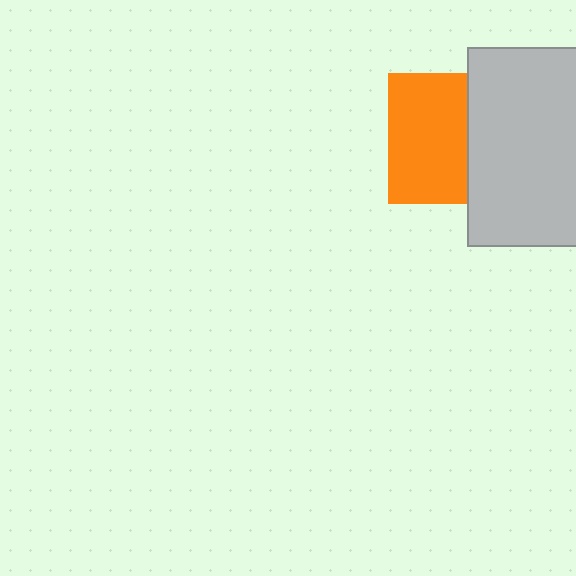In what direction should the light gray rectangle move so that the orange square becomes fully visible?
The light gray rectangle should move right. That is the shortest direction to clear the overlap and leave the orange square fully visible.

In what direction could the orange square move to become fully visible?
The orange square could move left. That would shift it out from behind the light gray rectangle entirely.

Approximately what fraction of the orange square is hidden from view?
Roughly 39% of the orange square is hidden behind the light gray rectangle.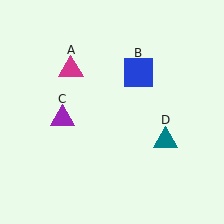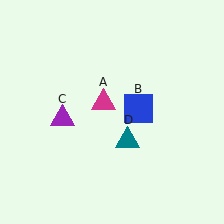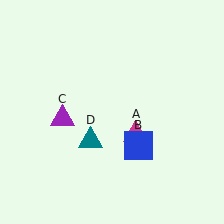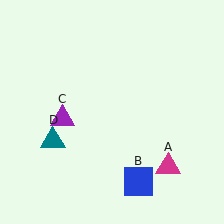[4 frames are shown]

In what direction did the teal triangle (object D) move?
The teal triangle (object D) moved left.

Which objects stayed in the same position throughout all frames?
Purple triangle (object C) remained stationary.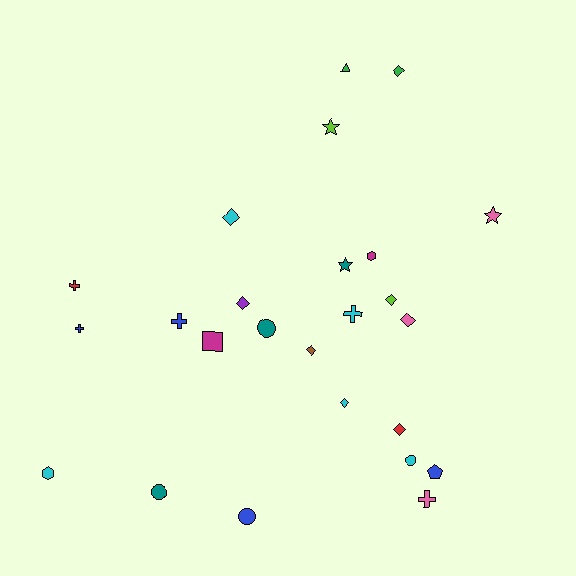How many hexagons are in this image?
There are 2 hexagons.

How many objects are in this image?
There are 25 objects.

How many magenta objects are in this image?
There are 2 magenta objects.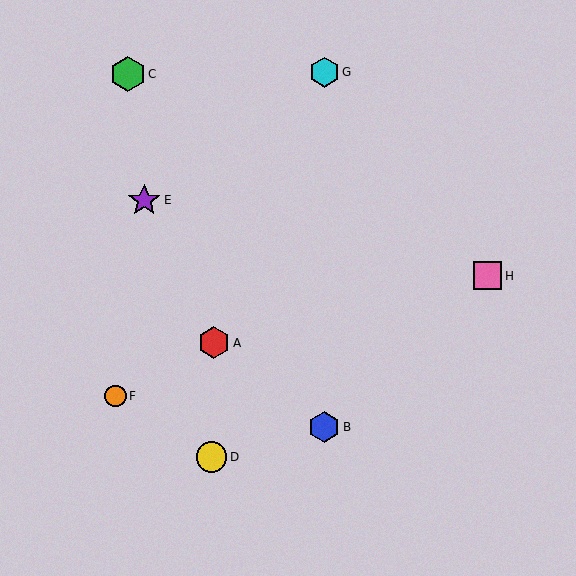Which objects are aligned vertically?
Objects B, G are aligned vertically.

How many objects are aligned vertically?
2 objects (B, G) are aligned vertically.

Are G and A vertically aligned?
No, G is at x≈324 and A is at x≈214.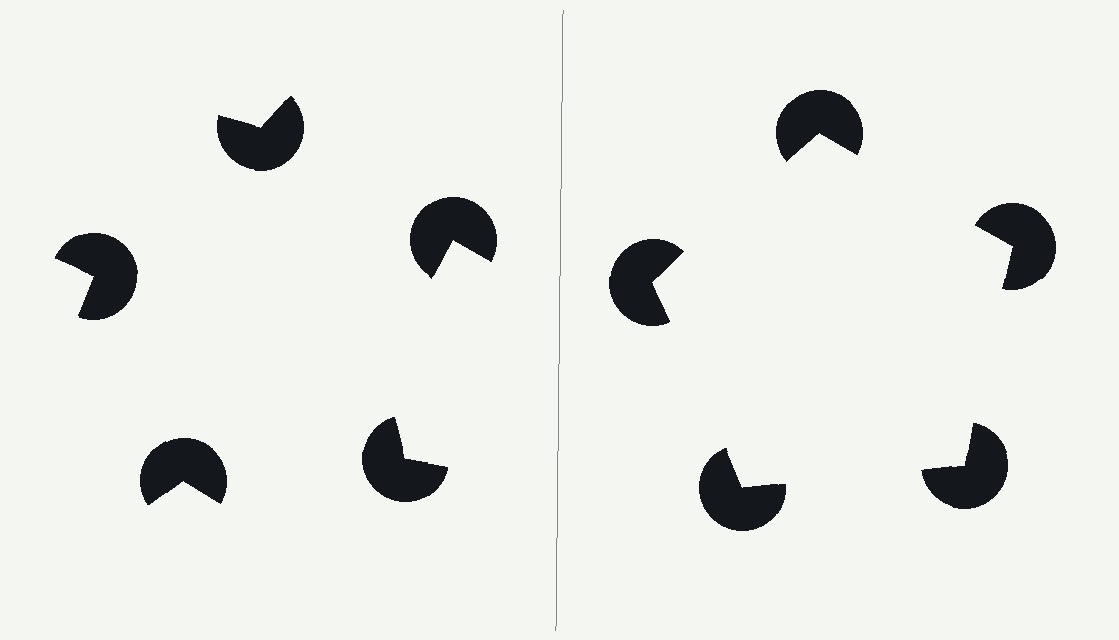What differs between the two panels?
The pac-man discs are positioned identically on both sides; only the wedge orientations differ. On the right they align to a pentagon; on the left they are misaligned.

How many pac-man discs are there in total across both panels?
10 — 5 on each side.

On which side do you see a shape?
An illusory pentagon appears on the right side. On the left side the wedge cuts are rotated, so no coherent shape forms.